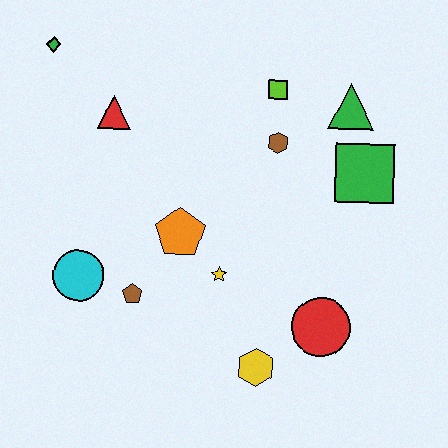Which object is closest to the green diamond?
The red triangle is closest to the green diamond.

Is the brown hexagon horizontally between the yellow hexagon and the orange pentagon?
No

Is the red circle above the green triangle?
No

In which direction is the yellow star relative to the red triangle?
The yellow star is below the red triangle.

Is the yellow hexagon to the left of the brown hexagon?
Yes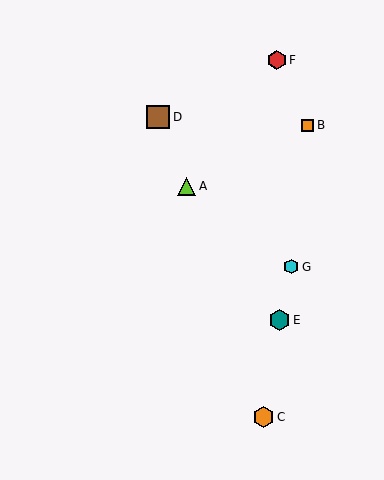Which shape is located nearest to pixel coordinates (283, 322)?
The teal hexagon (labeled E) at (280, 320) is nearest to that location.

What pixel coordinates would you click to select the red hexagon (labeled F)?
Click at (277, 60) to select the red hexagon F.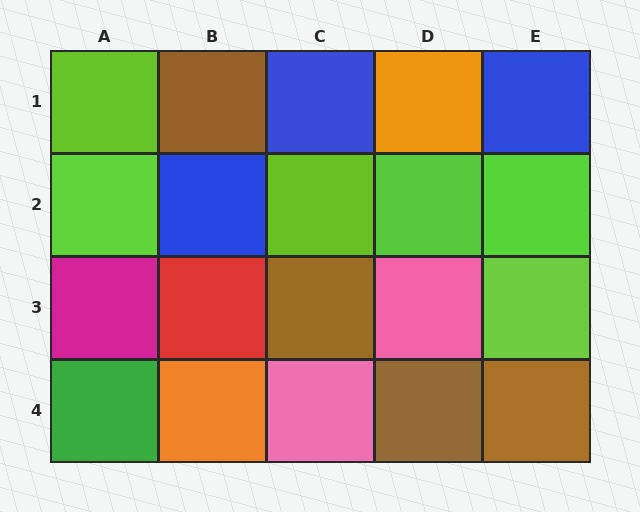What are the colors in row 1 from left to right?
Lime, brown, blue, orange, blue.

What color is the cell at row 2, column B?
Blue.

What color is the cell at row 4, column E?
Brown.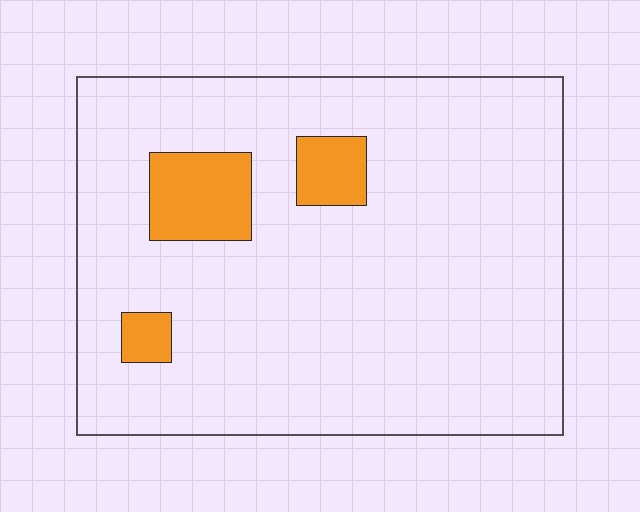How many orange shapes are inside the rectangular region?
3.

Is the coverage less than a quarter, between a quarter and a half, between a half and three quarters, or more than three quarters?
Less than a quarter.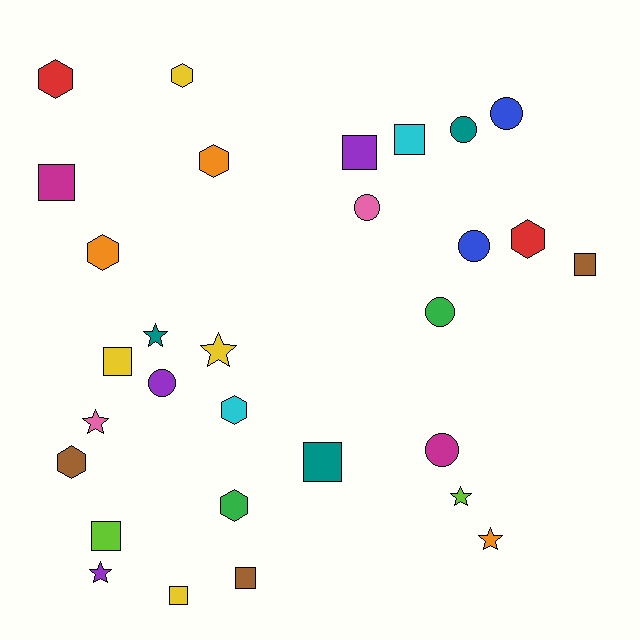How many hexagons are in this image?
There are 8 hexagons.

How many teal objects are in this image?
There are 3 teal objects.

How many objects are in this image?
There are 30 objects.